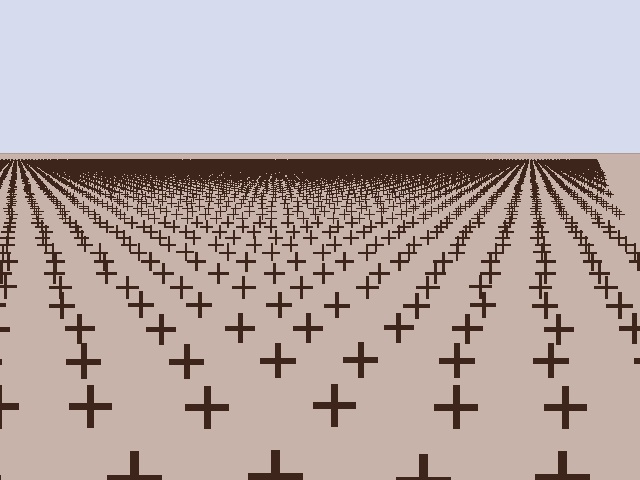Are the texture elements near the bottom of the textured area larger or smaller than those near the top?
Larger. Near the bottom, elements are closer to the viewer and appear at a bigger on-screen size.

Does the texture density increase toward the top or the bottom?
Density increases toward the top.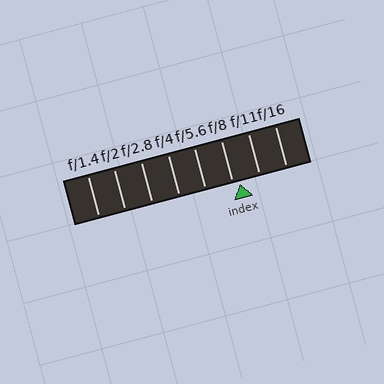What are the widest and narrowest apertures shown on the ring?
The widest aperture shown is f/1.4 and the narrowest is f/16.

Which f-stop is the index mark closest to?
The index mark is closest to f/8.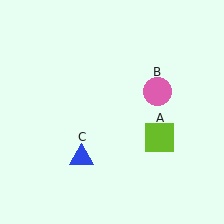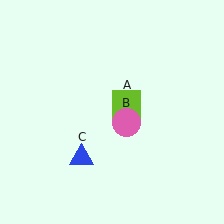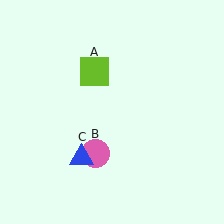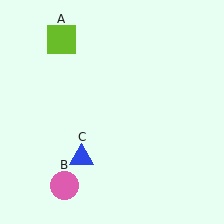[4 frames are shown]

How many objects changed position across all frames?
2 objects changed position: lime square (object A), pink circle (object B).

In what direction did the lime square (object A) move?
The lime square (object A) moved up and to the left.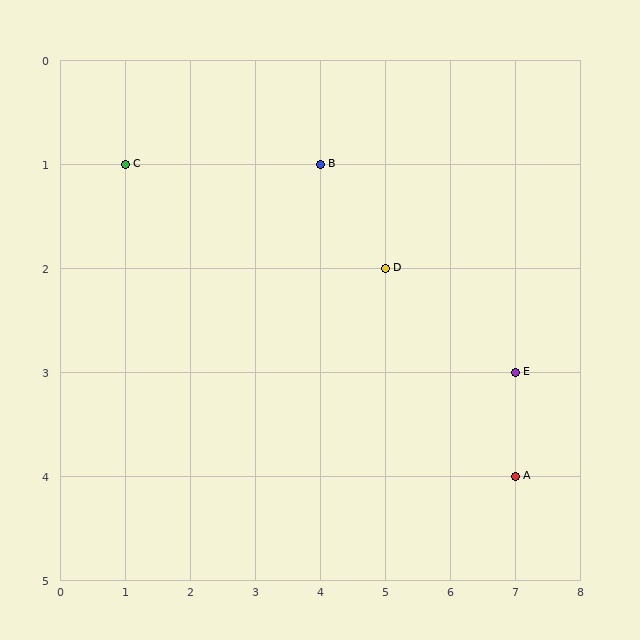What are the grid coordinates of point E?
Point E is at grid coordinates (7, 3).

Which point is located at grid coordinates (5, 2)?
Point D is at (5, 2).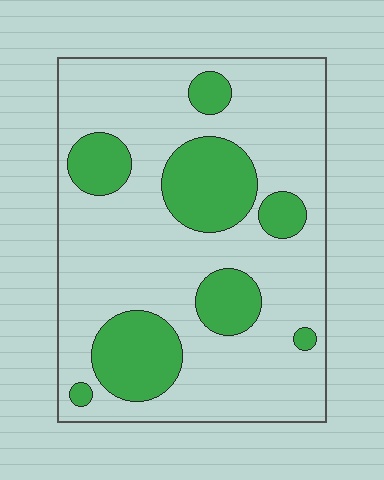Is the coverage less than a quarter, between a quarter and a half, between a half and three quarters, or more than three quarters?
Between a quarter and a half.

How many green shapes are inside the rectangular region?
8.